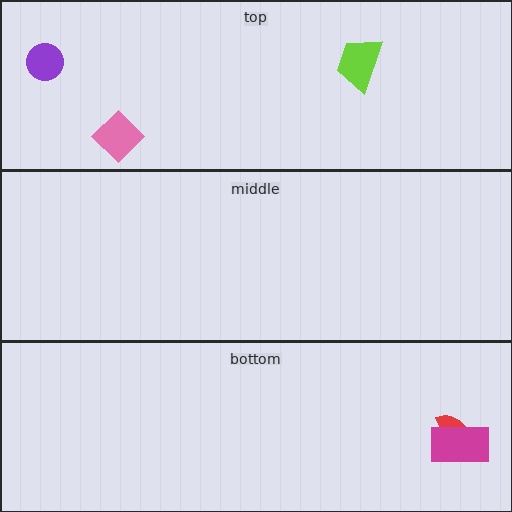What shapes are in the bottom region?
The red semicircle, the magenta rectangle.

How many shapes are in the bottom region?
2.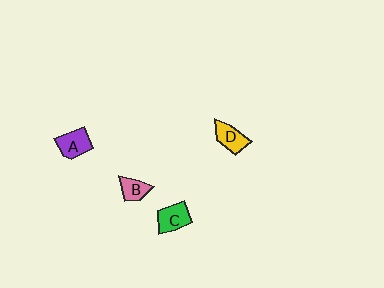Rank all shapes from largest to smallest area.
From largest to smallest: C (green), A (purple), D (yellow), B (pink).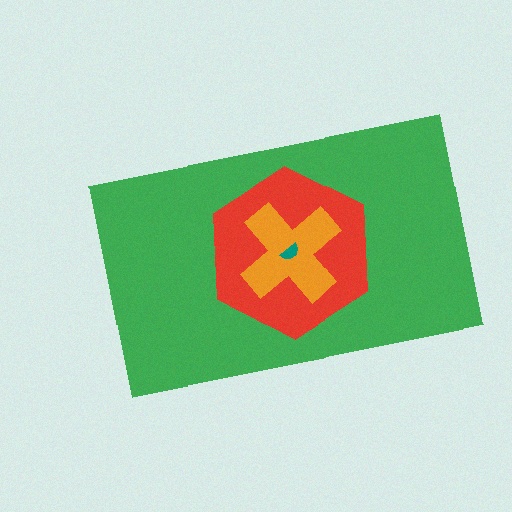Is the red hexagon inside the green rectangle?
Yes.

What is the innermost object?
The teal semicircle.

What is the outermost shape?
The green rectangle.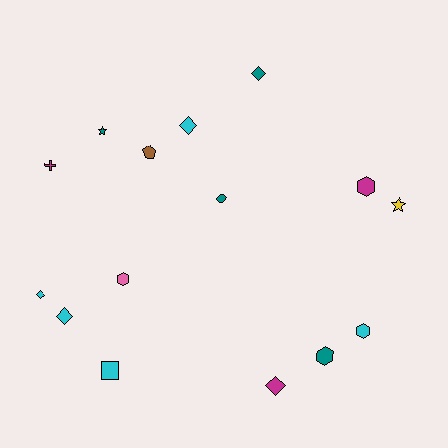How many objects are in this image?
There are 15 objects.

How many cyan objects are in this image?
There are 5 cyan objects.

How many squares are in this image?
There is 1 square.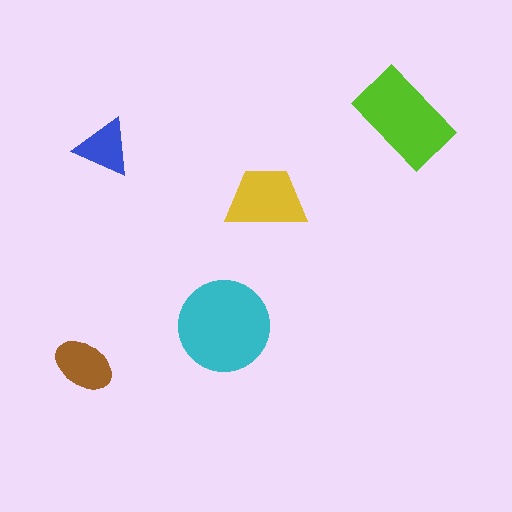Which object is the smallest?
The blue triangle.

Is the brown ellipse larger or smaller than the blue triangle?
Larger.